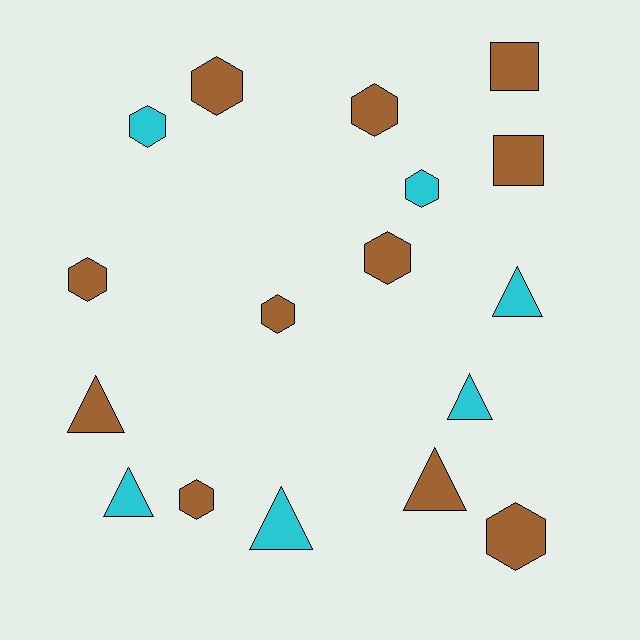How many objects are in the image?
There are 17 objects.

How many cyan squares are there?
There are no cyan squares.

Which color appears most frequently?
Brown, with 11 objects.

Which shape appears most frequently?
Hexagon, with 9 objects.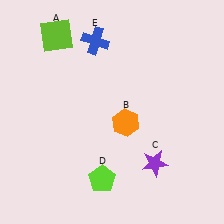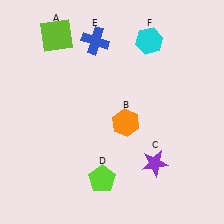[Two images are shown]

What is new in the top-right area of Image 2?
A cyan hexagon (F) was added in the top-right area of Image 2.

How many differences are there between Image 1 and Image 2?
There is 1 difference between the two images.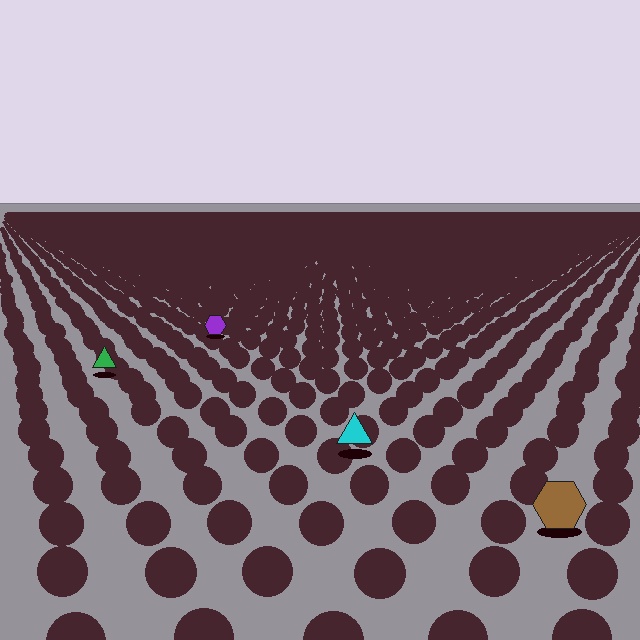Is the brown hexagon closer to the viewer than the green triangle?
Yes. The brown hexagon is closer — you can tell from the texture gradient: the ground texture is coarser near it.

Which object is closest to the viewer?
The brown hexagon is closest. The texture marks near it are larger and more spread out.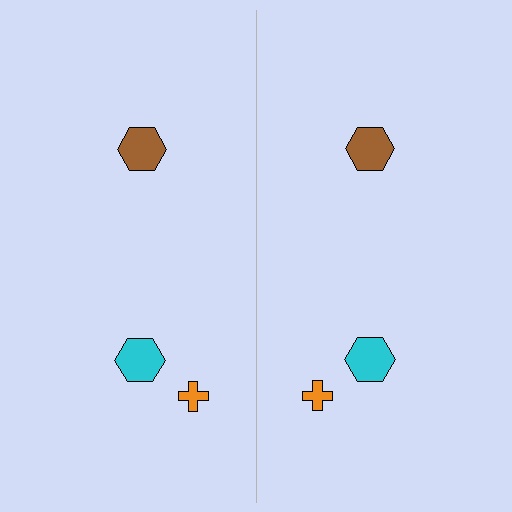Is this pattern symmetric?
Yes, this pattern has bilateral (reflection) symmetry.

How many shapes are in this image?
There are 6 shapes in this image.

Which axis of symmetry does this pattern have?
The pattern has a vertical axis of symmetry running through the center of the image.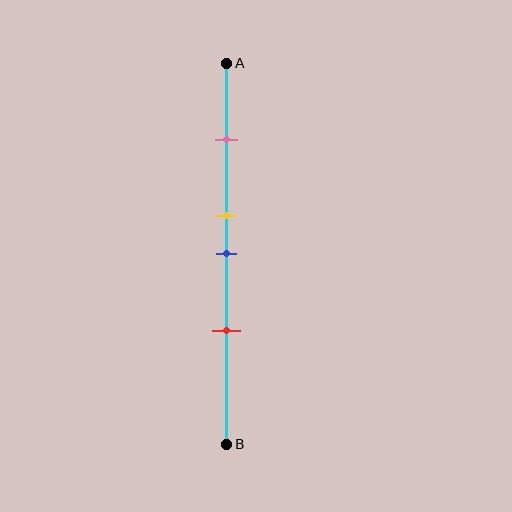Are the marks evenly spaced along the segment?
No, the marks are not evenly spaced.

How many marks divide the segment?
There are 4 marks dividing the segment.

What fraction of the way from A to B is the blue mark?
The blue mark is approximately 50% (0.5) of the way from A to B.